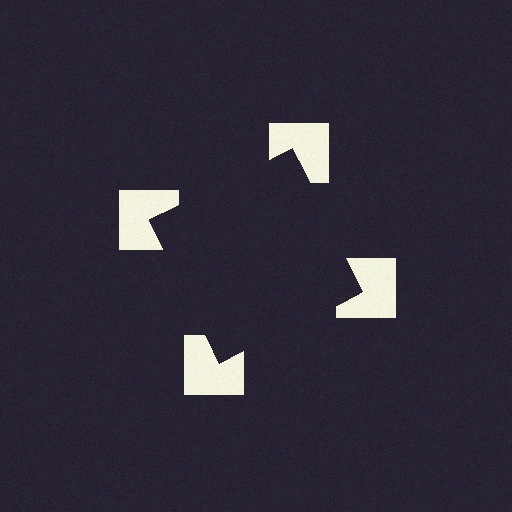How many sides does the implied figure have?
4 sides.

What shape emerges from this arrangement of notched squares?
An illusory square — its edges are inferred from the aligned wedge cuts in the notched squares, not physically drawn.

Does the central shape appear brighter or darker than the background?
It typically appears slightly darker than the background, even though no actual brightness change is drawn.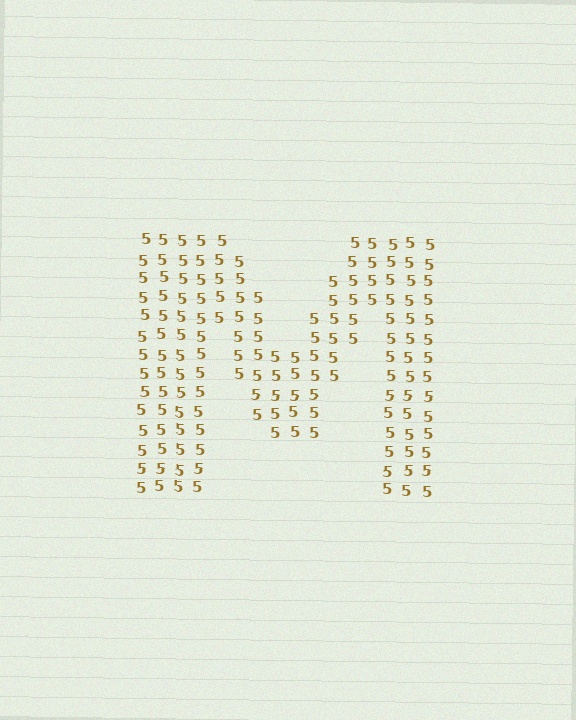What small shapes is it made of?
It is made of small digit 5's.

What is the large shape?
The large shape is the letter M.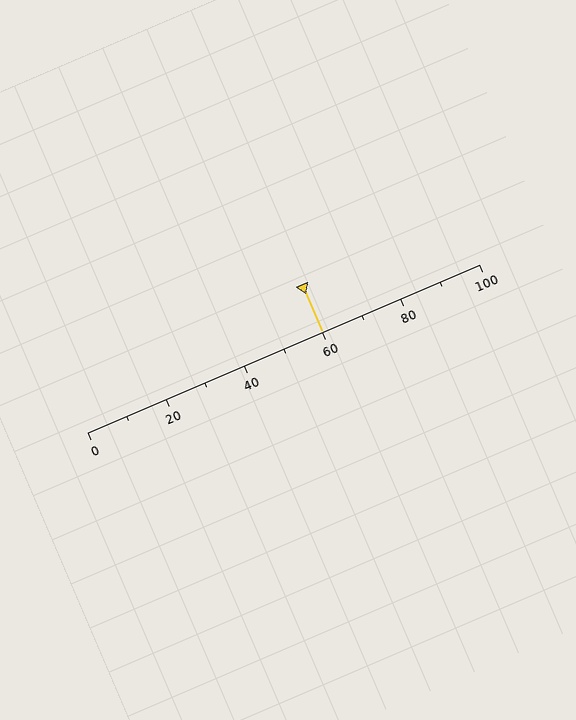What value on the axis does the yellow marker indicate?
The marker indicates approximately 60.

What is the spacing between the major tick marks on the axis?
The major ticks are spaced 20 apart.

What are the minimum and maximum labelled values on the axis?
The axis runs from 0 to 100.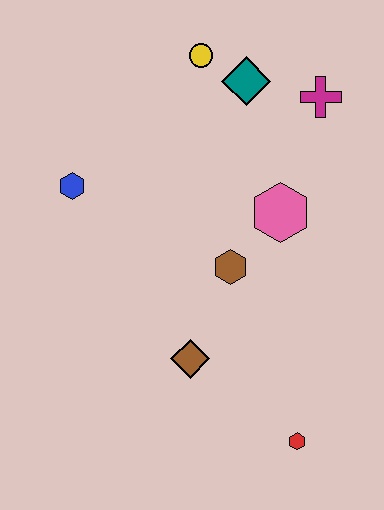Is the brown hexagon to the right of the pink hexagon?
No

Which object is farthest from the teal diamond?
The red hexagon is farthest from the teal diamond.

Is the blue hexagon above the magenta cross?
No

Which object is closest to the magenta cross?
The teal diamond is closest to the magenta cross.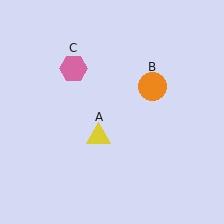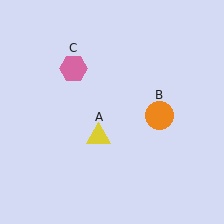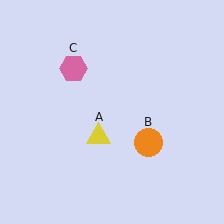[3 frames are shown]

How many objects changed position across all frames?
1 object changed position: orange circle (object B).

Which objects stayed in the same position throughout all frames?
Yellow triangle (object A) and pink hexagon (object C) remained stationary.